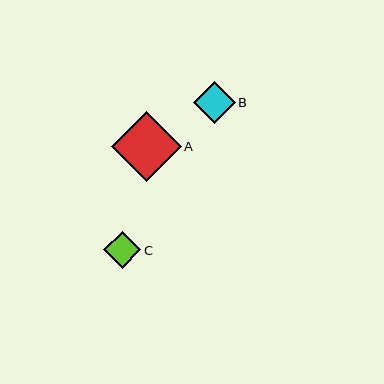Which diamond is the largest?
Diamond A is the largest with a size of approximately 70 pixels.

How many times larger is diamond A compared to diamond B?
Diamond A is approximately 1.7 times the size of diamond B.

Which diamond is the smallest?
Diamond C is the smallest with a size of approximately 37 pixels.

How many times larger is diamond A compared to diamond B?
Diamond A is approximately 1.7 times the size of diamond B.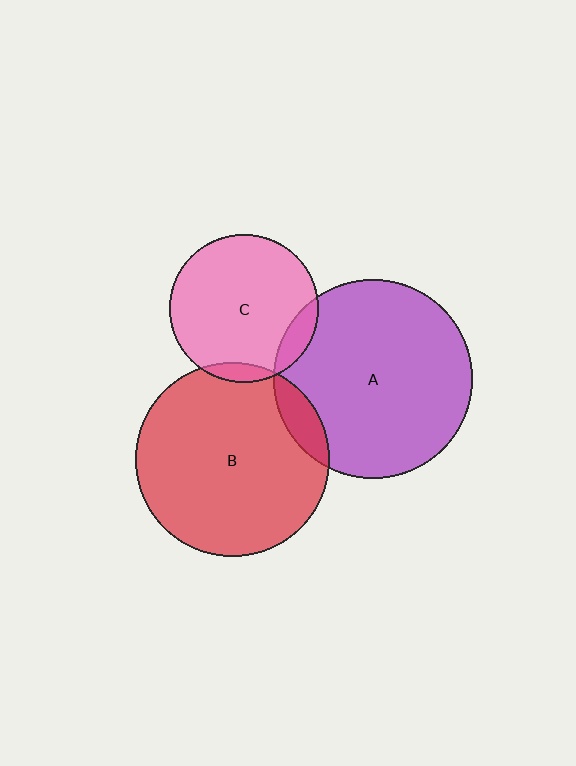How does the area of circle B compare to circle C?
Approximately 1.7 times.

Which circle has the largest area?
Circle A (purple).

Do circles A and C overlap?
Yes.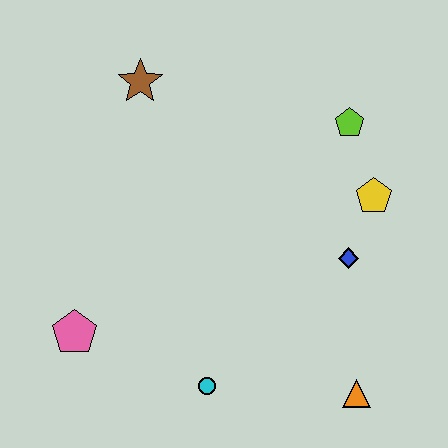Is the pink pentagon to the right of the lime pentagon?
No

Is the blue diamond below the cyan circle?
No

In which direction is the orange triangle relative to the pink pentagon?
The orange triangle is to the right of the pink pentagon.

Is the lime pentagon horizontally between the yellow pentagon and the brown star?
Yes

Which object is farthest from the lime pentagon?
The pink pentagon is farthest from the lime pentagon.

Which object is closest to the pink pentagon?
The cyan circle is closest to the pink pentagon.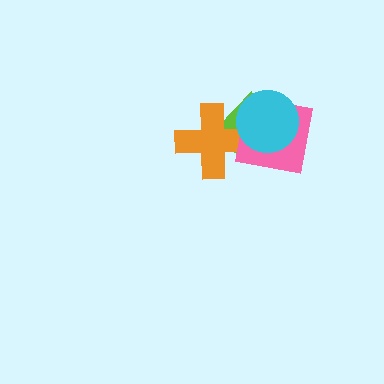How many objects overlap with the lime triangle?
3 objects overlap with the lime triangle.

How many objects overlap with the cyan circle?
3 objects overlap with the cyan circle.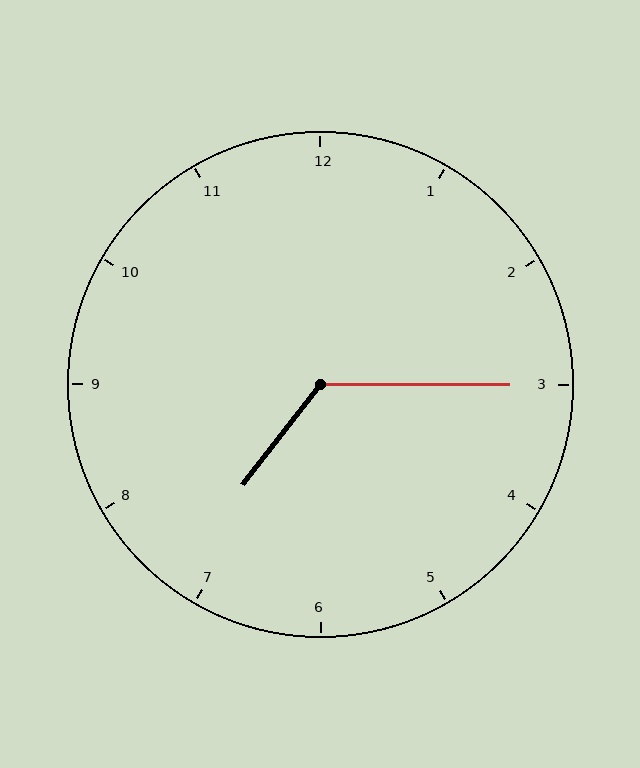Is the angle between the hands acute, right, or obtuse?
It is obtuse.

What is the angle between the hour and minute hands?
Approximately 128 degrees.